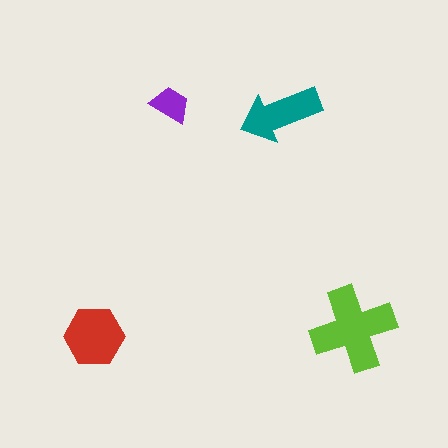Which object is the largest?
The lime cross.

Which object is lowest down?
The red hexagon is bottommost.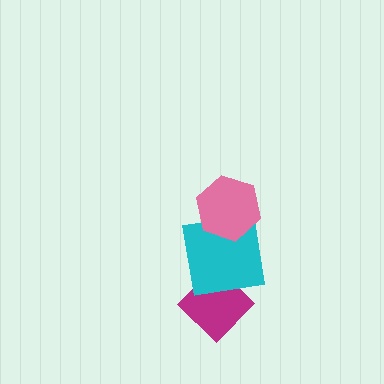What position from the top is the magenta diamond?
The magenta diamond is 3rd from the top.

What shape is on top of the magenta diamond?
The cyan square is on top of the magenta diamond.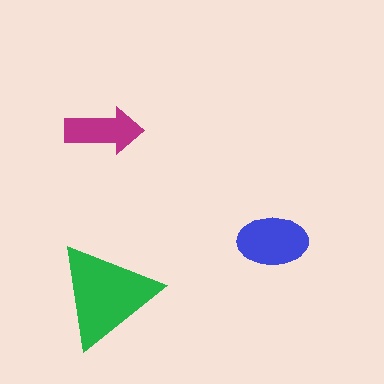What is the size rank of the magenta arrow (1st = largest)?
3rd.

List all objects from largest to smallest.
The green triangle, the blue ellipse, the magenta arrow.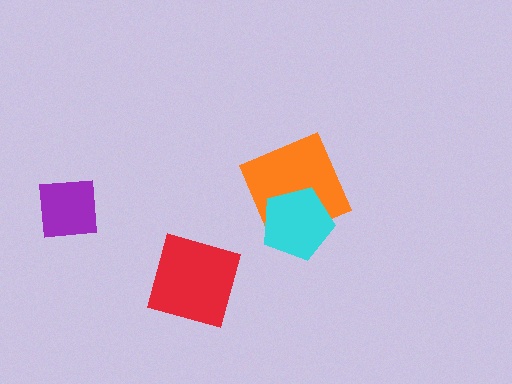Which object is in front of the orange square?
The cyan pentagon is in front of the orange square.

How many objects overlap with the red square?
0 objects overlap with the red square.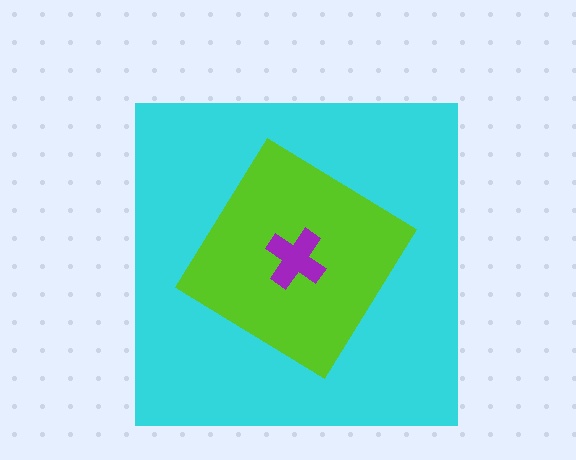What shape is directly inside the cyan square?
The lime diamond.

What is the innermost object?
The purple cross.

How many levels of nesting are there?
3.